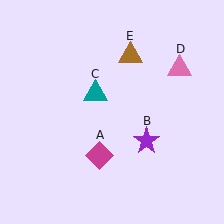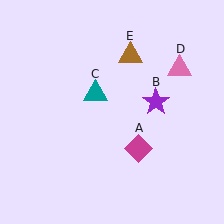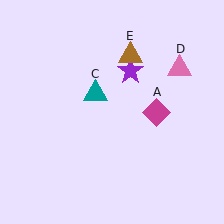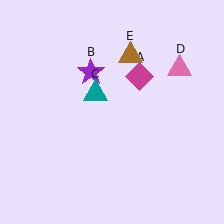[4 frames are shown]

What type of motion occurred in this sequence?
The magenta diamond (object A), purple star (object B) rotated counterclockwise around the center of the scene.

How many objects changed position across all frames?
2 objects changed position: magenta diamond (object A), purple star (object B).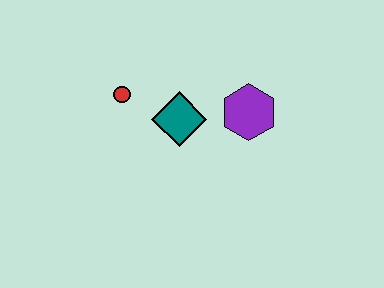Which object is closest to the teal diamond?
The red circle is closest to the teal diamond.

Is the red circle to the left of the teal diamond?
Yes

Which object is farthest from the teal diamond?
The purple hexagon is farthest from the teal diamond.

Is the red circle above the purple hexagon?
Yes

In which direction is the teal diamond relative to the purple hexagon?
The teal diamond is to the left of the purple hexagon.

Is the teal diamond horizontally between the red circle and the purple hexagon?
Yes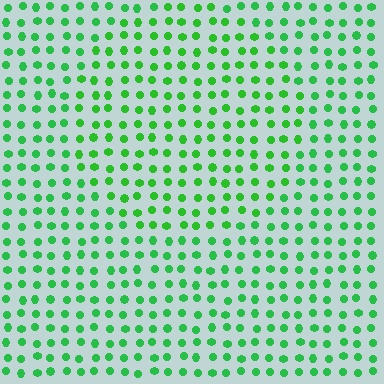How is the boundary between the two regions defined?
The boundary is defined purely by a slight shift in hue (about 13 degrees). Spacing, size, and orientation are identical on both sides.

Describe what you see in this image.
The image is filled with small green elements in a uniform arrangement. A circle-shaped region is visible where the elements are tinted to a slightly different hue, forming a subtle color boundary.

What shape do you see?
I see a circle.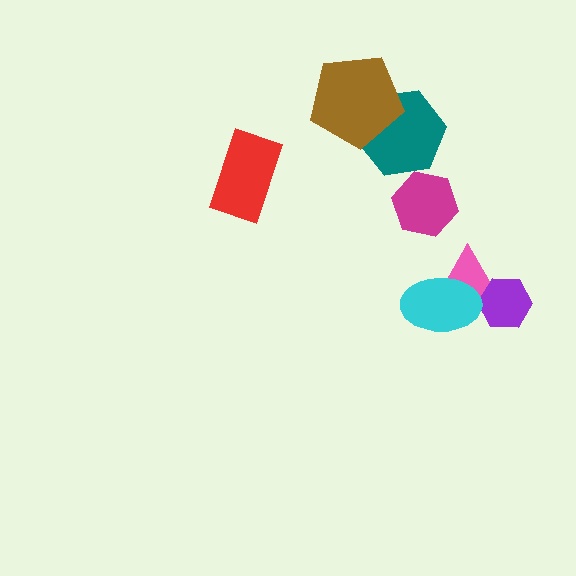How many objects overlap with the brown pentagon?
1 object overlaps with the brown pentagon.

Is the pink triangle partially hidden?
Yes, it is partially covered by another shape.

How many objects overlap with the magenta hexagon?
0 objects overlap with the magenta hexagon.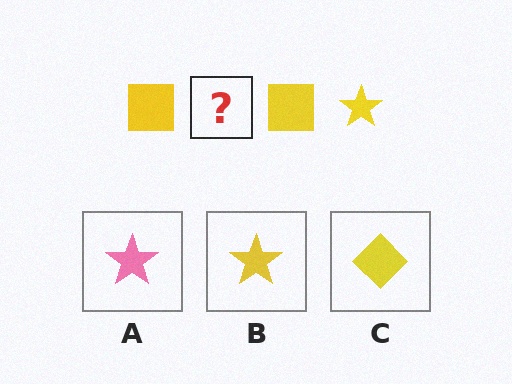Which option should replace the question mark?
Option B.